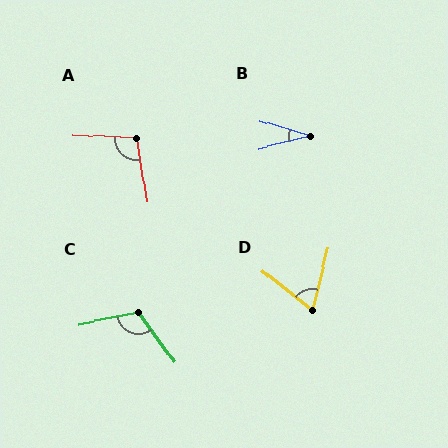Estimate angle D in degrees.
Approximately 66 degrees.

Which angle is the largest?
C, at approximately 114 degrees.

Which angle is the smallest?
B, at approximately 31 degrees.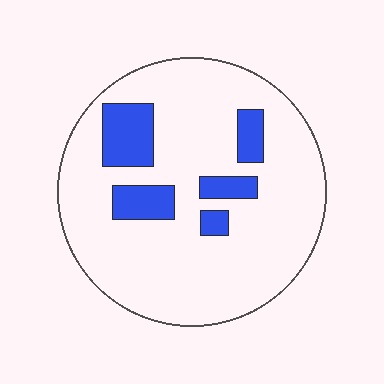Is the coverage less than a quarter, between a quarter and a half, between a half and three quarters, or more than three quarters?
Less than a quarter.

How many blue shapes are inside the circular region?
5.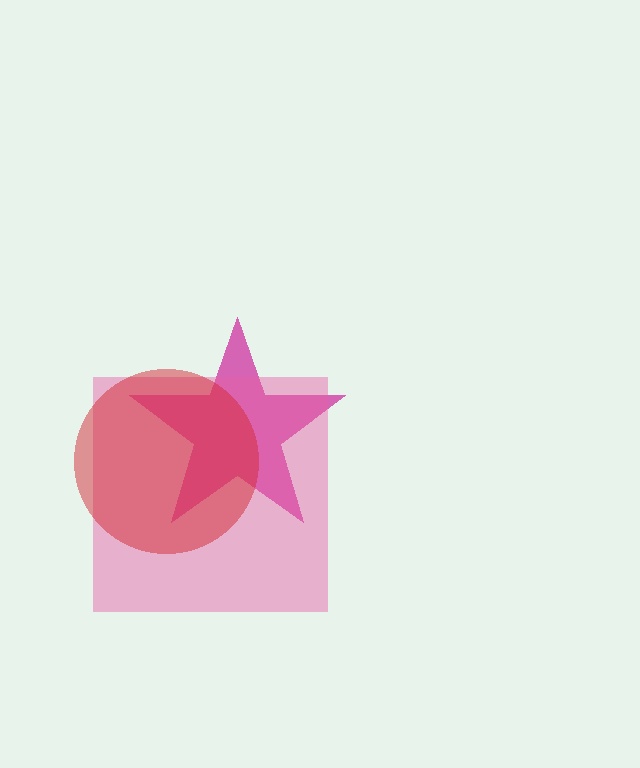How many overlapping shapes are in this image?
There are 3 overlapping shapes in the image.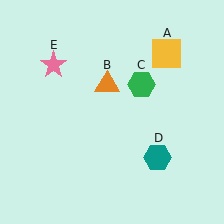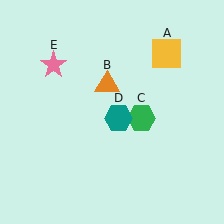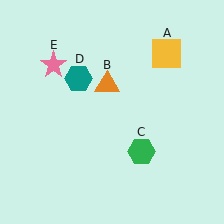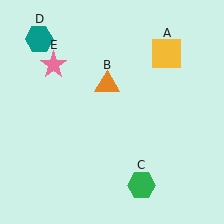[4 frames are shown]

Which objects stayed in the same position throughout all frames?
Yellow square (object A) and orange triangle (object B) and pink star (object E) remained stationary.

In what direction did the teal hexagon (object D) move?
The teal hexagon (object D) moved up and to the left.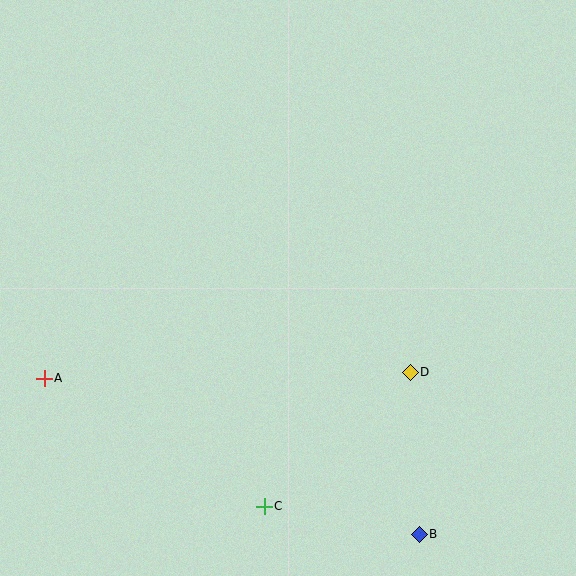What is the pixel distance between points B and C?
The distance between B and C is 157 pixels.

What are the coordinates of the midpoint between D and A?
The midpoint between D and A is at (227, 375).